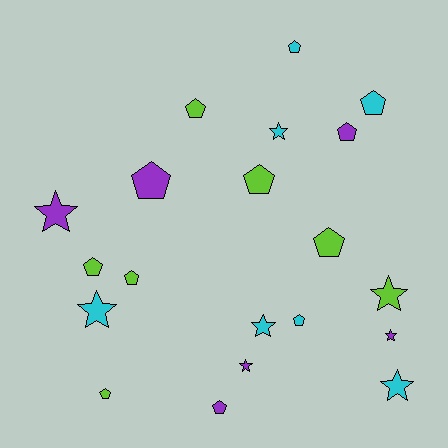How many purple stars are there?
There are 3 purple stars.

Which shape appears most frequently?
Pentagon, with 12 objects.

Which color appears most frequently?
Lime, with 7 objects.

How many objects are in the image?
There are 20 objects.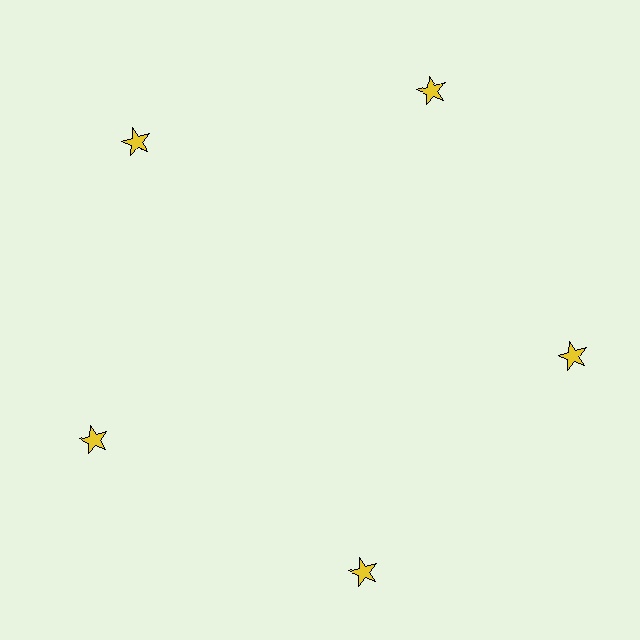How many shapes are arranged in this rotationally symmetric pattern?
There are 5 shapes, arranged in 5 groups of 1.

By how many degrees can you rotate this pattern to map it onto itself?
The pattern maps onto itself every 72 degrees of rotation.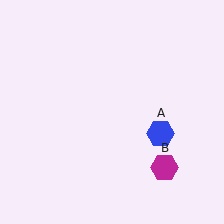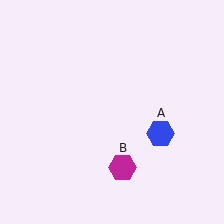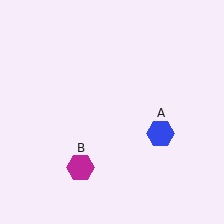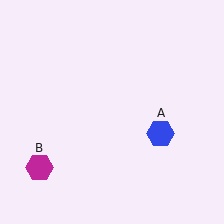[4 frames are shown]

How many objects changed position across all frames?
1 object changed position: magenta hexagon (object B).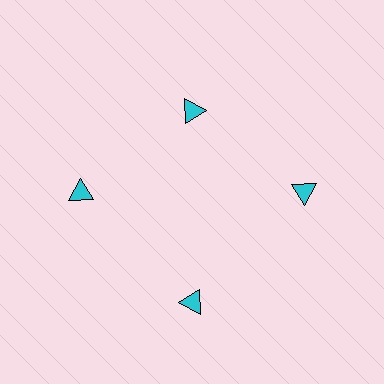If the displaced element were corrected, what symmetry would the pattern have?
It would have 4-fold rotational symmetry — the pattern would map onto itself every 90 degrees.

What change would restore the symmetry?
The symmetry would be restored by moving it outward, back onto the ring so that all 4 triangles sit at equal angles and equal distance from the center.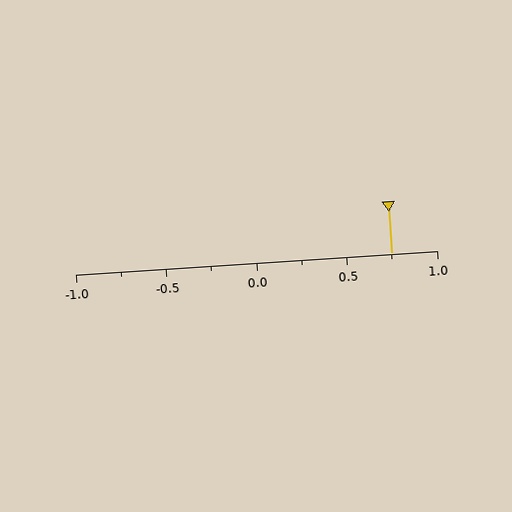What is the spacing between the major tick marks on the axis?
The major ticks are spaced 0.5 apart.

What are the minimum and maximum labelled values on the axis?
The axis runs from -1.0 to 1.0.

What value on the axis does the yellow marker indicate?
The marker indicates approximately 0.75.